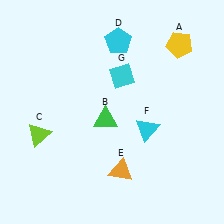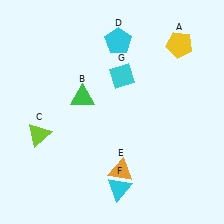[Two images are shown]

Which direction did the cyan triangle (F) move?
The cyan triangle (F) moved down.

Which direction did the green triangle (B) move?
The green triangle (B) moved left.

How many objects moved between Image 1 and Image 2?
2 objects moved between the two images.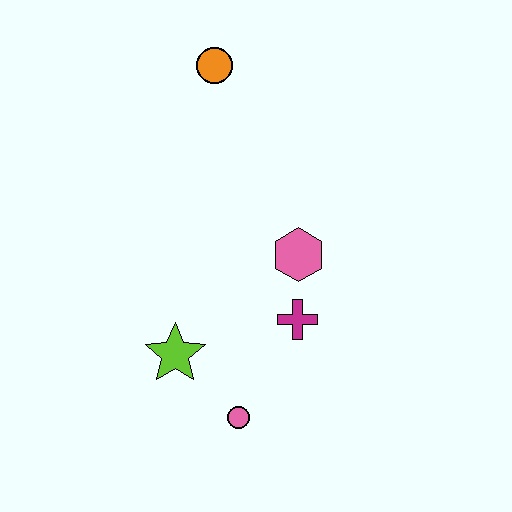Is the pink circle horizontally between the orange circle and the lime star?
No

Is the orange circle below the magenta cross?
No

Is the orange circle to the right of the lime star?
Yes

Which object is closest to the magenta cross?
The pink hexagon is closest to the magenta cross.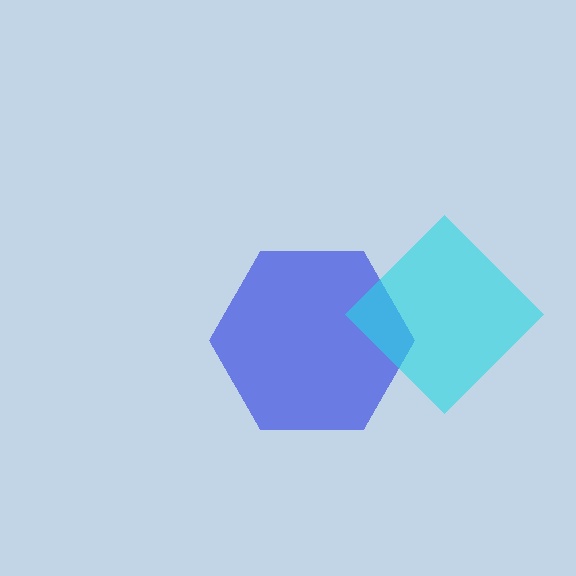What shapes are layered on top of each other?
The layered shapes are: a blue hexagon, a cyan diamond.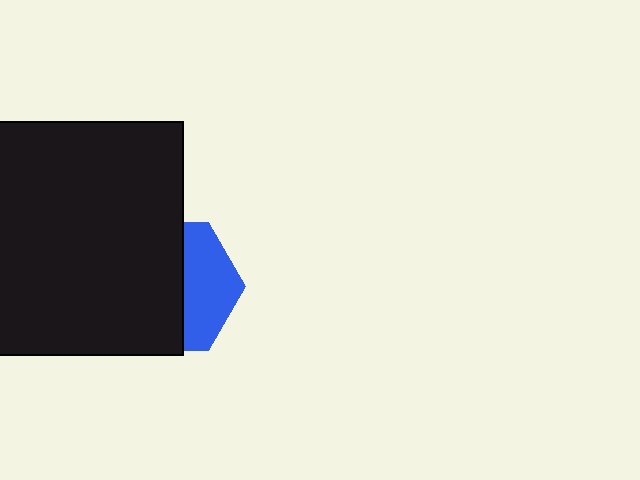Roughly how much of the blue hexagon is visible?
A small part of it is visible (roughly 39%).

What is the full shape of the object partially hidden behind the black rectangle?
The partially hidden object is a blue hexagon.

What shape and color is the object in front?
The object in front is a black rectangle.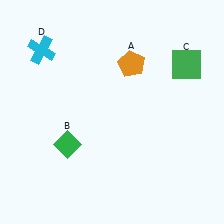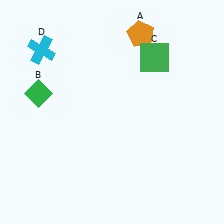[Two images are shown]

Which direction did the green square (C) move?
The green square (C) moved left.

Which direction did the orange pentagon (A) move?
The orange pentagon (A) moved up.